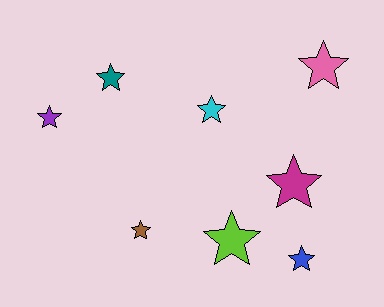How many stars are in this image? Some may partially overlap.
There are 8 stars.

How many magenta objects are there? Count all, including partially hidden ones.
There is 1 magenta object.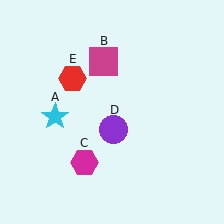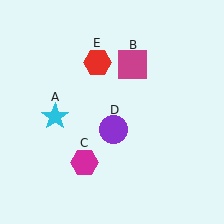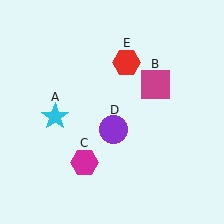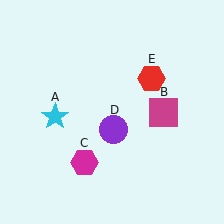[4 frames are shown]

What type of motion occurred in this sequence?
The magenta square (object B), red hexagon (object E) rotated clockwise around the center of the scene.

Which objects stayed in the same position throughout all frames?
Cyan star (object A) and magenta hexagon (object C) and purple circle (object D) remained stationary.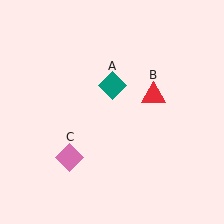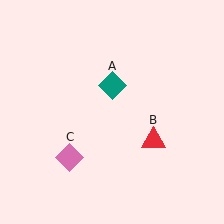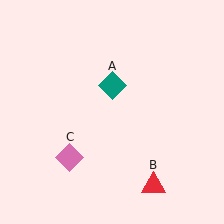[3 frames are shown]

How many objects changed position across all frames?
1 object changed position: red triangle (object B).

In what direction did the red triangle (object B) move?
The red triangle (object B) moved down.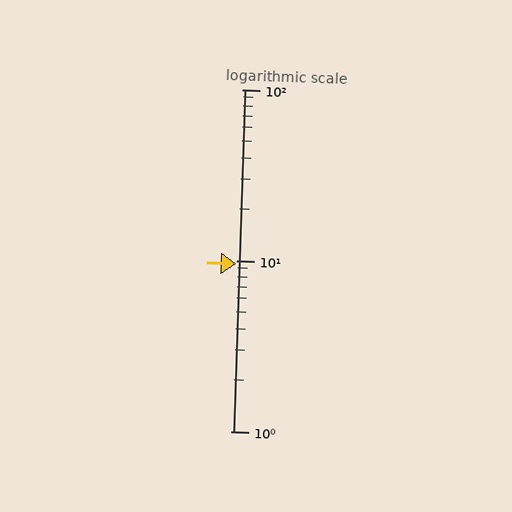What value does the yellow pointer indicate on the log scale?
The pointer indicates approximately 9.5.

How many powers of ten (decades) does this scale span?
The scale spans 2 decades, from 1 to 100.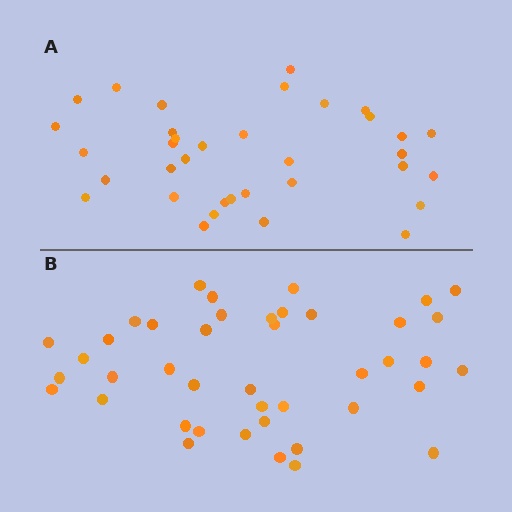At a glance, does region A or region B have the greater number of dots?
Region B (the bottom region) has more dots.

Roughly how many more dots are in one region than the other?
Region B has roughly 8 or so more dots than region A.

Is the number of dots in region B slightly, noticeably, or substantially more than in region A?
Region B has only slightly more — the two regions are fairly close. The ratio is roughly 1.2 to 1.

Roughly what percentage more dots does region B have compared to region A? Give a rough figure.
About 20% more.